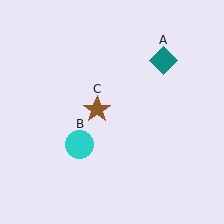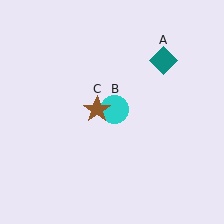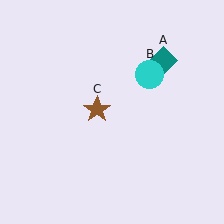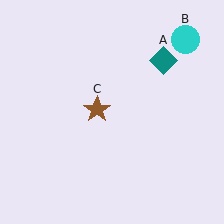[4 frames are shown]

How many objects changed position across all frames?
1 object changed position: cyan circle (object B).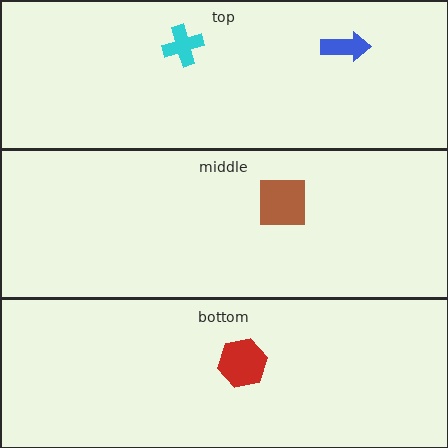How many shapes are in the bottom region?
1.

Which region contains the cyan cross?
The top region.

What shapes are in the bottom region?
The red hexagon.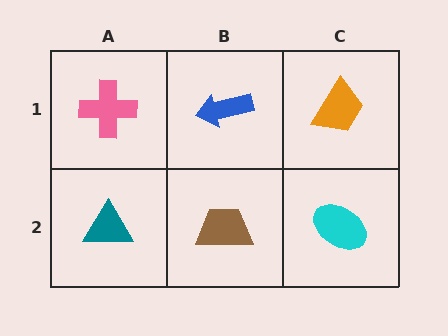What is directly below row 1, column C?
A cyan ellipse.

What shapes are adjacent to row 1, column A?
A teal triangle (row 2, column A), a blue arrow (row 1, column B).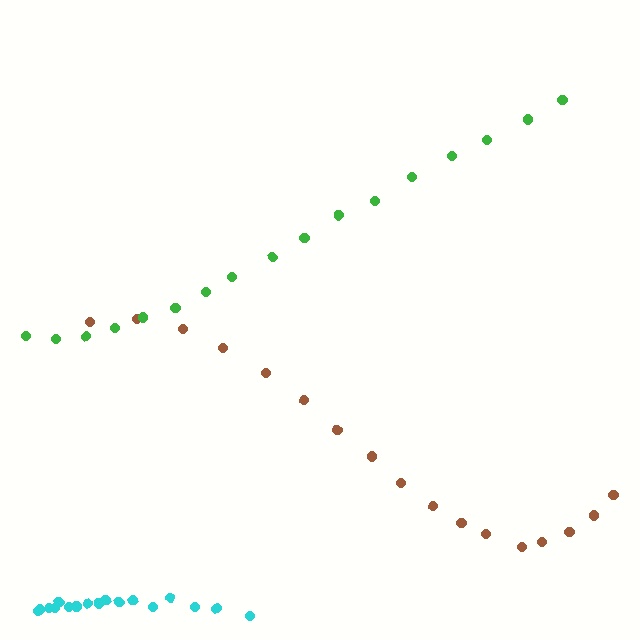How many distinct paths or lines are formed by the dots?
There are 3 distinct paths.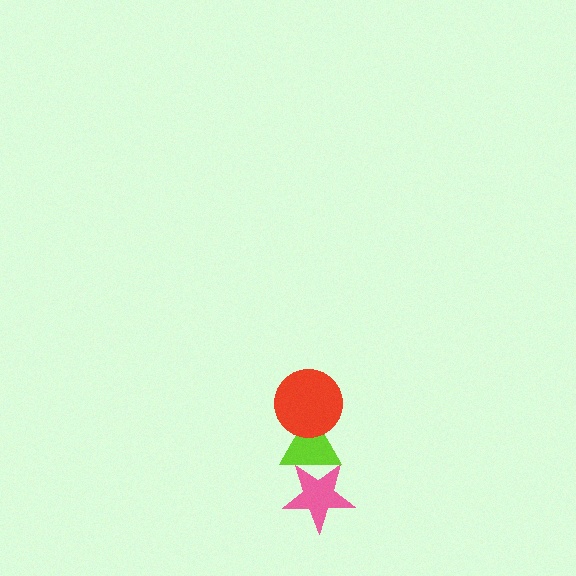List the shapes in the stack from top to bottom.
From top to bottom: the red circle, the lime triangle, the pink star.